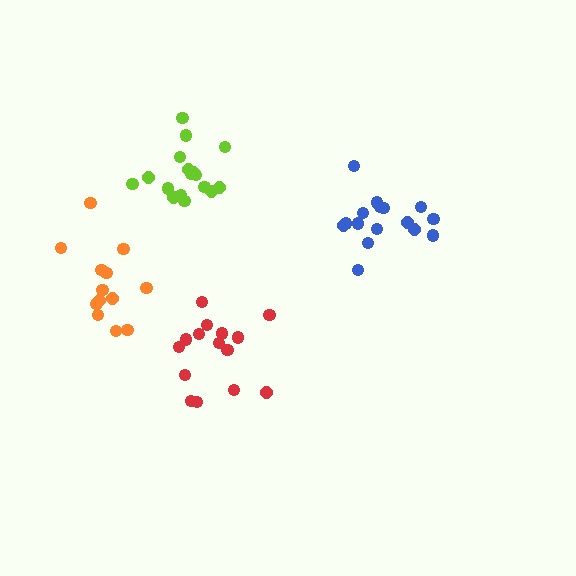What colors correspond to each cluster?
The clusters are colored: blue, lime, red, orange.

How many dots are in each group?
Group 1: 16 dots, Group 2: 17 dots, Group 3: 15 dots, Group 4: 13 dots (61 total).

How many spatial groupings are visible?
There are 4 spatial groupings.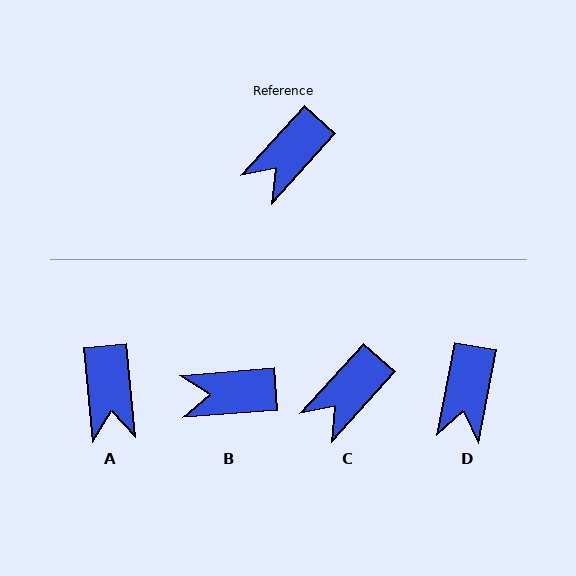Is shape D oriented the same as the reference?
No, it is off by about 32 degrees.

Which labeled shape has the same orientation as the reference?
C.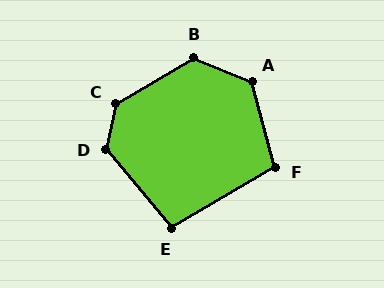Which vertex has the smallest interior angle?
E, at approximately 100 degrees.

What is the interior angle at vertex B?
Approximately 127 degrees (obtuse).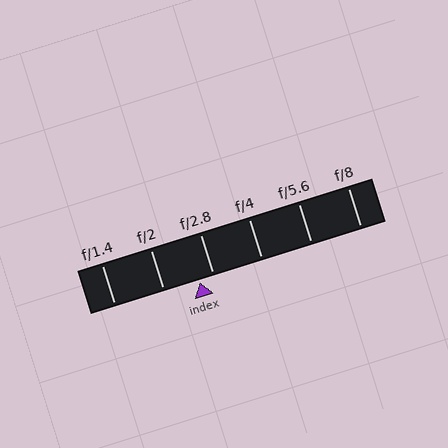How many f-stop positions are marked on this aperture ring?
There are 6 f-stop positions marked.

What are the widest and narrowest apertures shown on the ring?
The widest aperture shown is f/1.4 and the narrowest is f/8.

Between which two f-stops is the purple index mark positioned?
The index mark is between f/2 and f/2.8.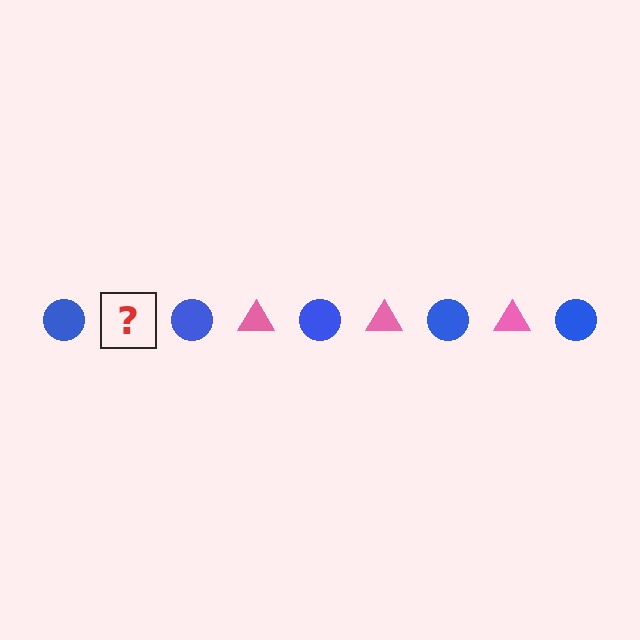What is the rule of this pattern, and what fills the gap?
The rule is that the pattern alternates between blue circle and pink triangle. The gap should be filled with a pink triangle.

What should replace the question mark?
The question mark should be replaced with a pink triangle.